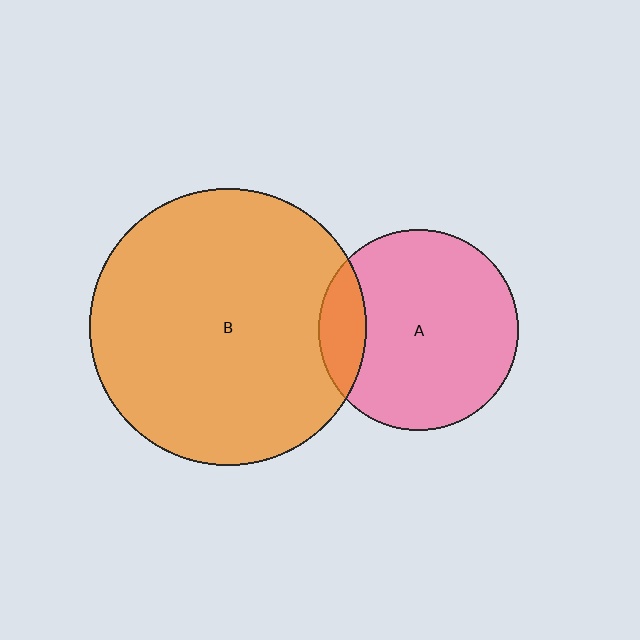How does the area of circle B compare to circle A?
Approximately 1.9 times.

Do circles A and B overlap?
Yes.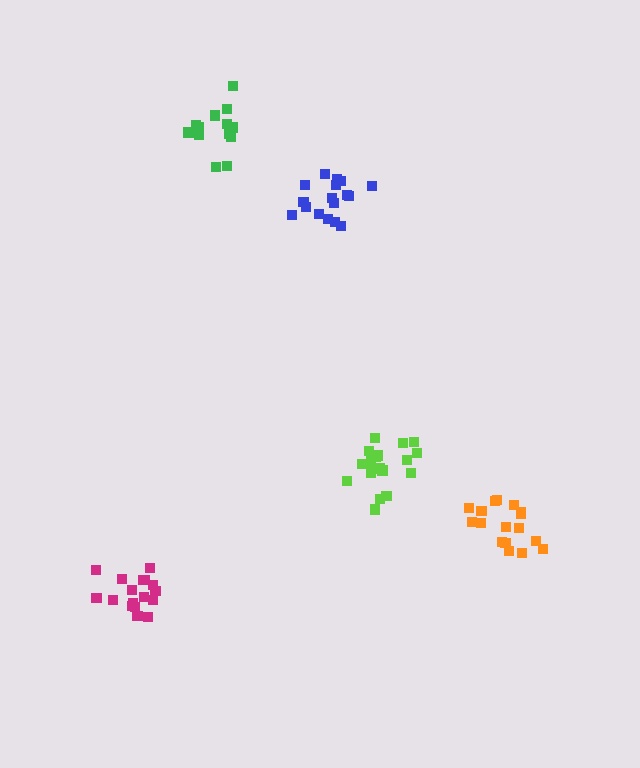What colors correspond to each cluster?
The clusters are colored: orange, green, magenta, blue, lime.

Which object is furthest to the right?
The orange cluster is rightmost.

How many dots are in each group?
Group 1: 17 dots, Group 2: 16 dots, Group 3: 18 dots, Group 4: 17 dots, Group 5: 20 dots (88 total).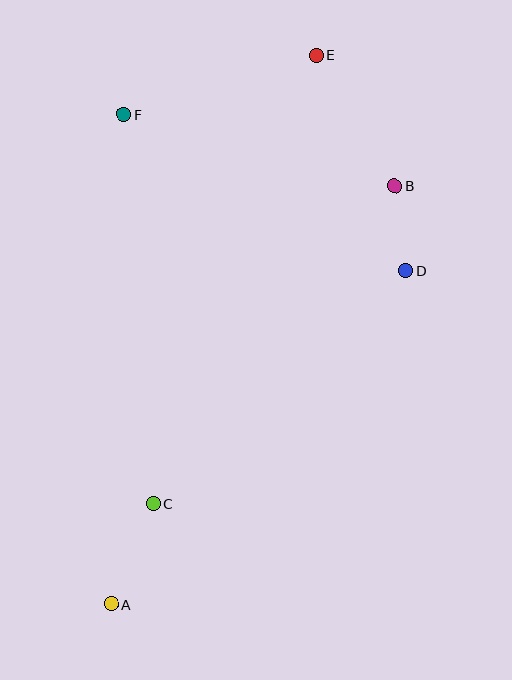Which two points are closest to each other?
Points B and D are closest to each other.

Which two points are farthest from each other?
Points A and E are farthest from each other.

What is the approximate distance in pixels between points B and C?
The distance between B and C is approximately 399 pixels.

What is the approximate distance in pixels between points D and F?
The distance between D and F is approximately 323 pixels.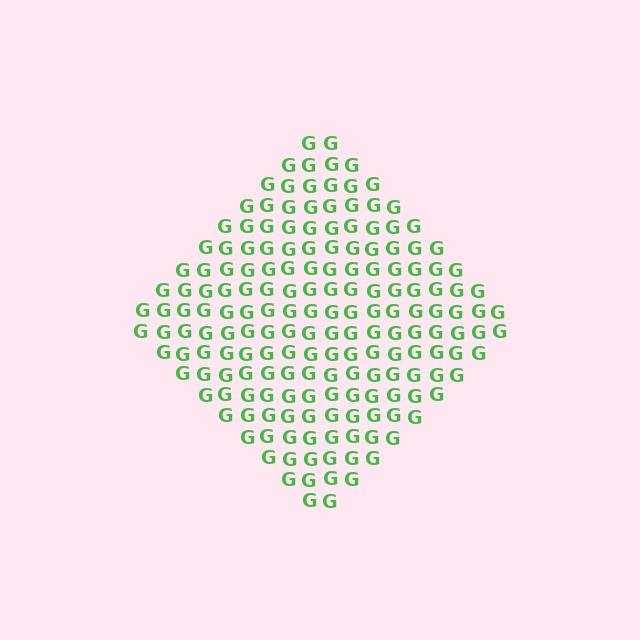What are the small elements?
The small elements are letter G's.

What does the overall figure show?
The overall figure shows a diamond.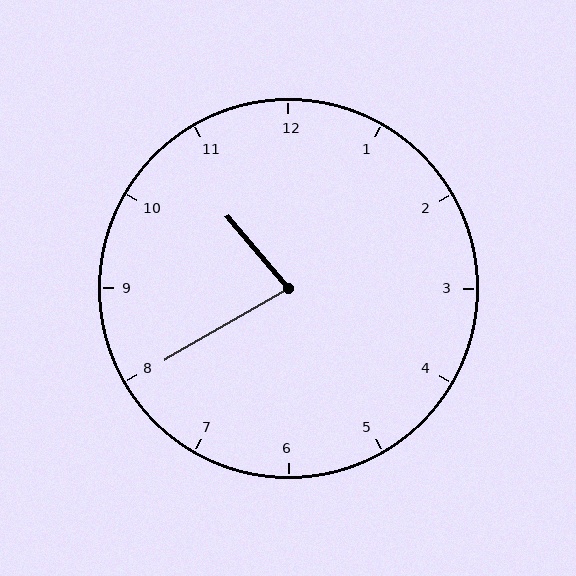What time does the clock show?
10:40.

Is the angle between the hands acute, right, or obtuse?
It is acute.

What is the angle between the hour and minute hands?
Approximately 80 degrees.